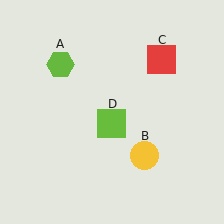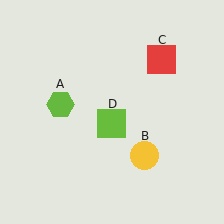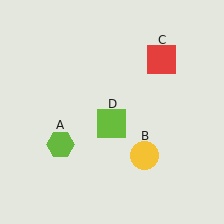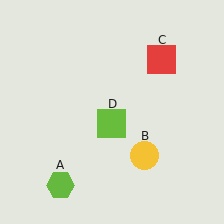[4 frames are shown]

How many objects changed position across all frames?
1 object changed position: lime hexagon (object A).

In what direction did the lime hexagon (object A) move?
The lime hexagon (object A) moved down.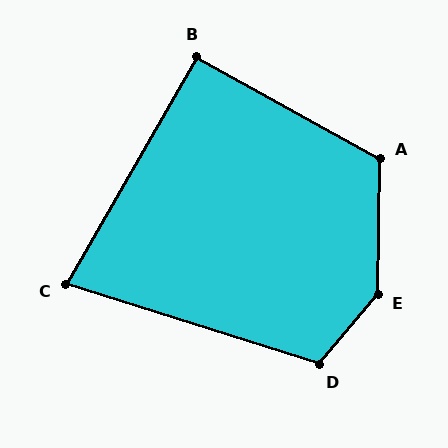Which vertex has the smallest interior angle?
C, at approximately 78 degrees.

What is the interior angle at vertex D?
Approximately 113 degrees (obtuse).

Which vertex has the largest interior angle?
E, at approximately 141 degrees.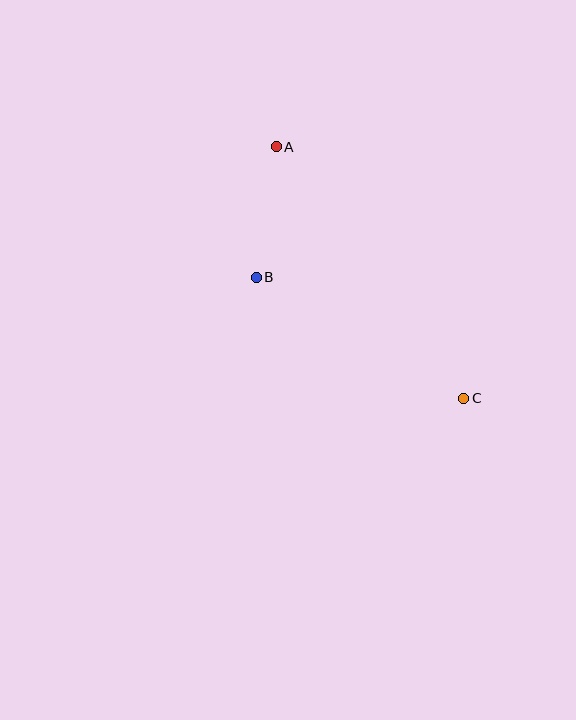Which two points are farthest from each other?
Points A and C are farthest from each other.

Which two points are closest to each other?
Points A and B are closest to each other.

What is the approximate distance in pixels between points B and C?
The distance between B and C is approximately 240 pixels.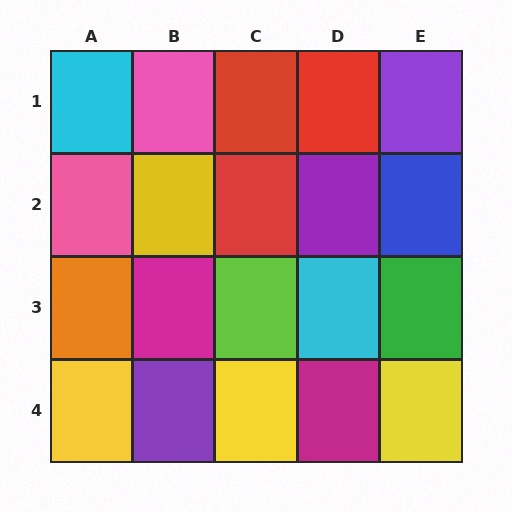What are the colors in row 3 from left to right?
Orange, magenta, lime, cyan, green.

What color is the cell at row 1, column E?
Purple.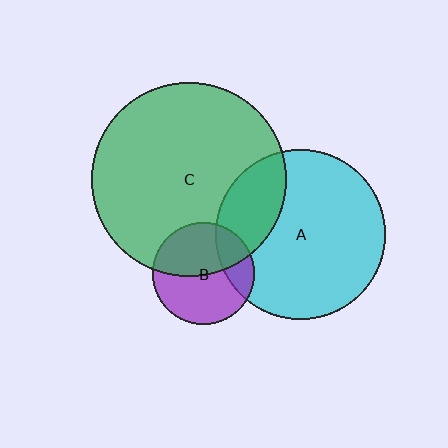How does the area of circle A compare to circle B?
Approximately 2.8 times.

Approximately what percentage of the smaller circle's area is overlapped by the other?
Approximately 45%.